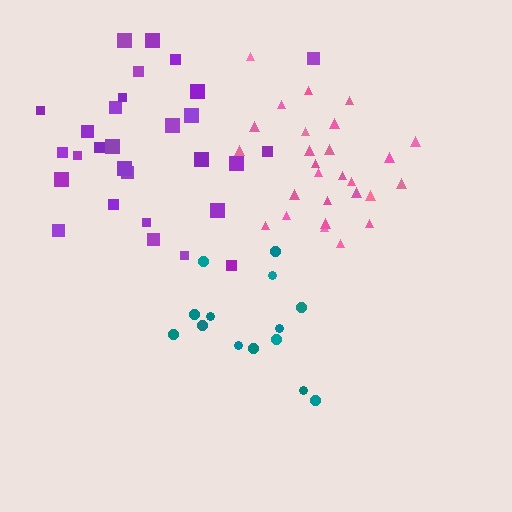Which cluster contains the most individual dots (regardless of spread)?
Purple (29).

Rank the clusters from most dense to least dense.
pink, purple, teal.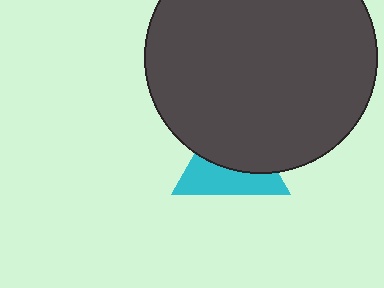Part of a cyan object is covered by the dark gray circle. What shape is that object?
It is a triangle.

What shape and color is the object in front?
The object in front is a dark gray circle.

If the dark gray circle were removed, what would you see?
You would see the complete cyan triangle.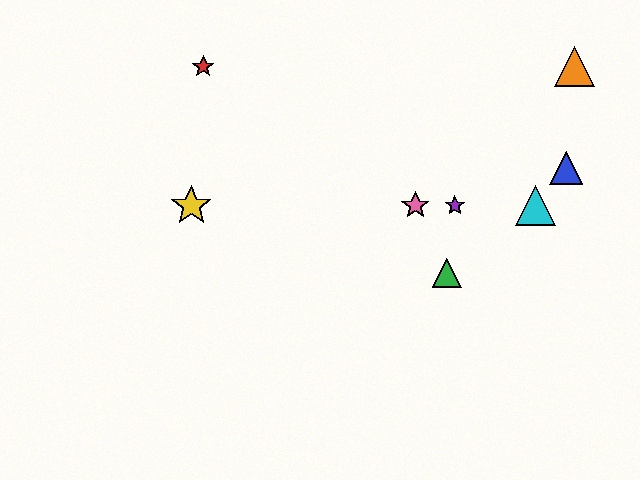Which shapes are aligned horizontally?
The yellow star, the purple star, the cyan triangle, the pink star are aligned horizontally.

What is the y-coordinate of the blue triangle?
The blue triangle is at y≈168.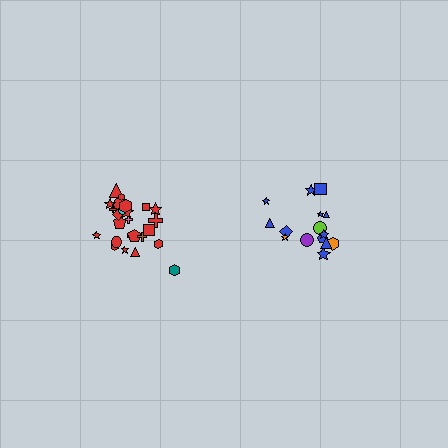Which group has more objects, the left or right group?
The left group.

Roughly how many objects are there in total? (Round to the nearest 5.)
Roughly 40 objects in total.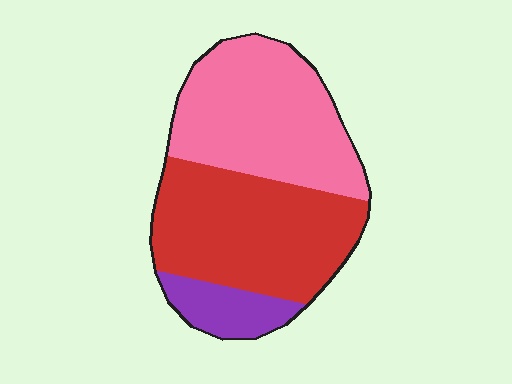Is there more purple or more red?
Red.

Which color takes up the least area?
Purple, at roughly 10%.